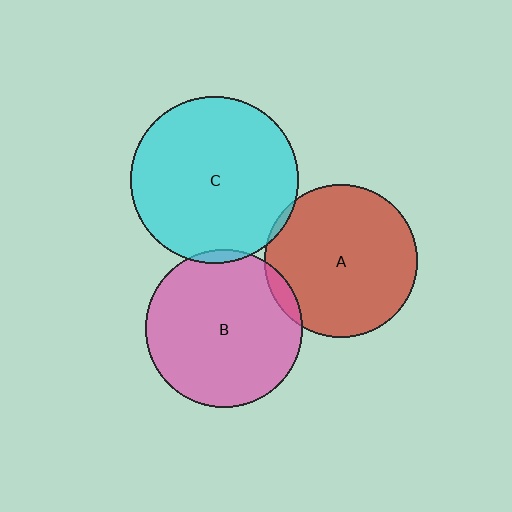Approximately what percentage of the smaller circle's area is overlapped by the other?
Approximately 5%.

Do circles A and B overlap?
Yes.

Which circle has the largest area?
Circle C (cyan).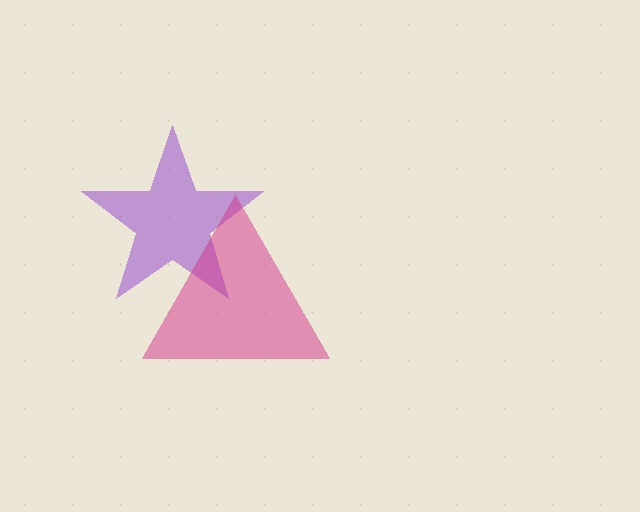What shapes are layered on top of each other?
The layered shapes are: a purple star, a magenta triangle.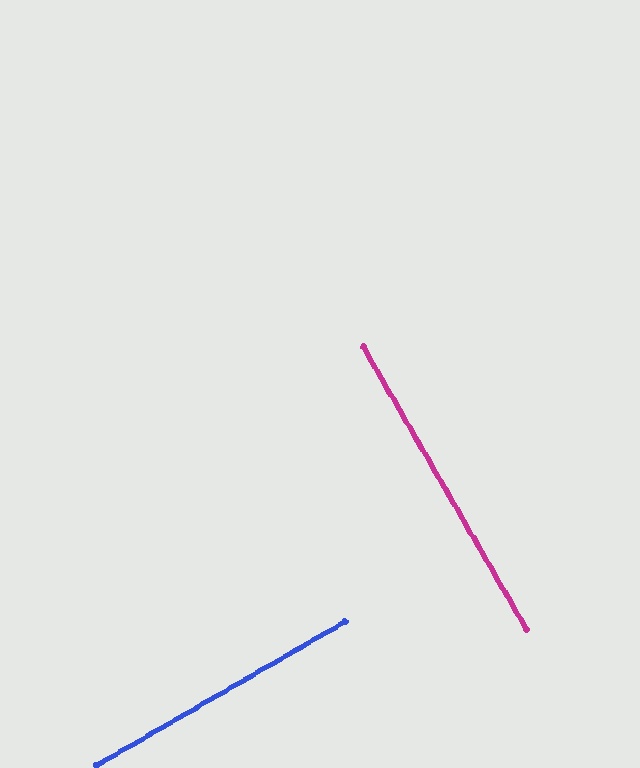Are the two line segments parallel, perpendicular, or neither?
Perpendicular — they meet at approximately 90°.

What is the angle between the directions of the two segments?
Approximately 90 degrees.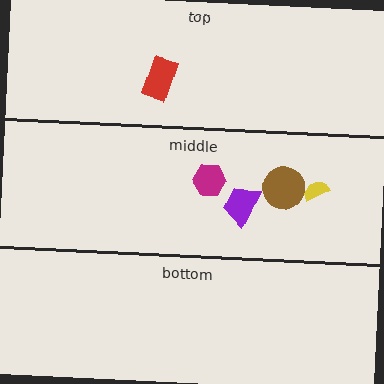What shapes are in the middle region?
The purple trapezoid, the brown circle, the yellow semicircle, the magenta hexagon.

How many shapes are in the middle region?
4.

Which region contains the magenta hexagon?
The middle region.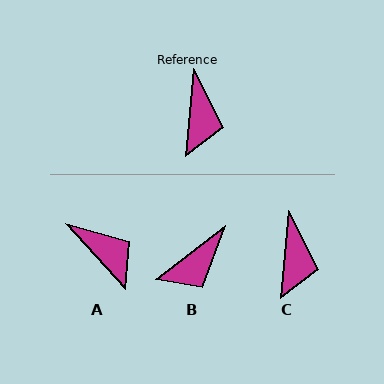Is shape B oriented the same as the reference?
No, it is off by about 47 degrees.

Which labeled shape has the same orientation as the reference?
C.